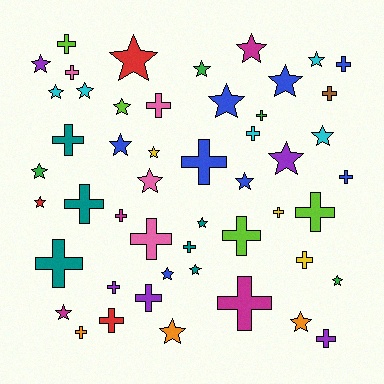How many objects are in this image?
There are 50 objects.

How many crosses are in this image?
There are 25 crosses.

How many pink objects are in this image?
There are 4 pink objects.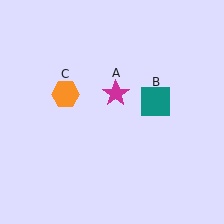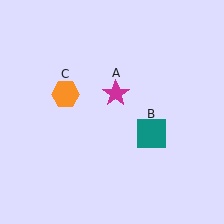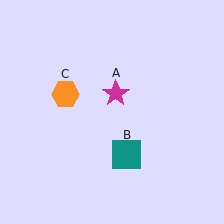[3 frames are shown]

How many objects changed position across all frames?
1 object changed position: teal square (object B).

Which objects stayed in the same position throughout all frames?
Magenta star (object A) and orange hexagon (object C) remained stationary.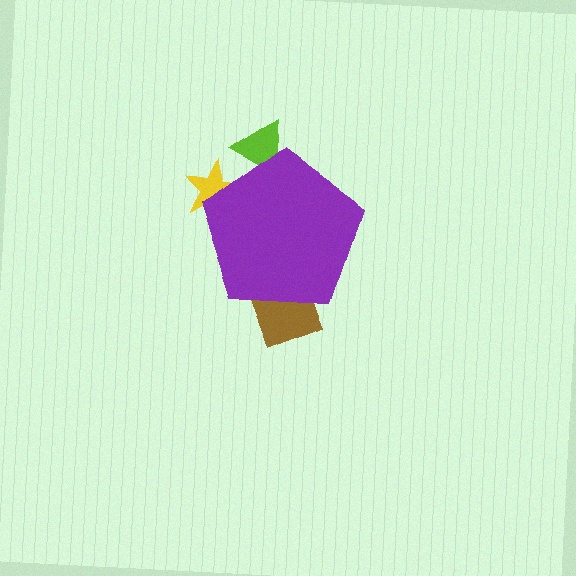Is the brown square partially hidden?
Yes, the brown square is partially hidden behind the purple pentagon.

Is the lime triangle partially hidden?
Yes, the lime triangle is partially hidden behind the purple pentagon.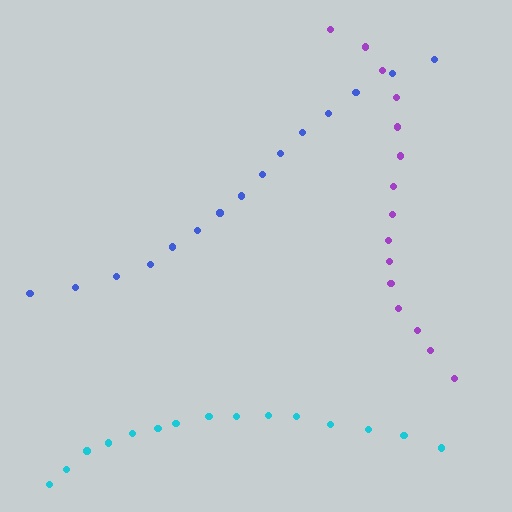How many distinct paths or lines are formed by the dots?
There are 3 distinct paths.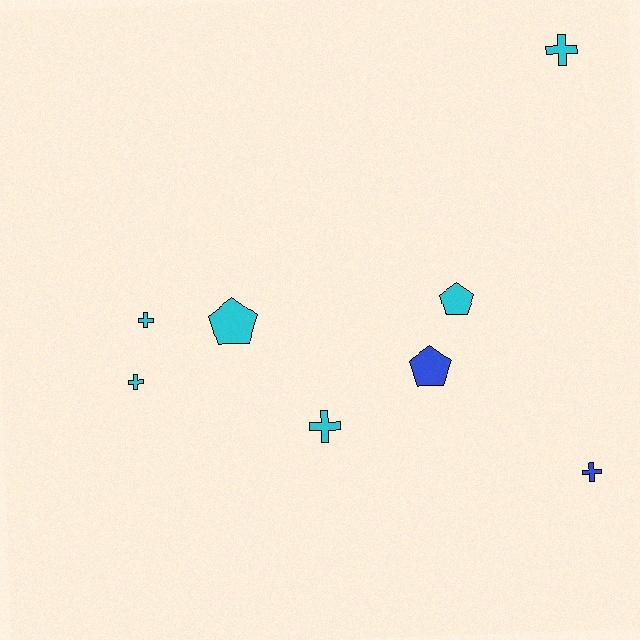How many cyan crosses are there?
There are 4 cyan crosses.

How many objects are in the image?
There are 8 objects.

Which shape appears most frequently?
Cross, with 5 objects.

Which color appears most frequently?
Cyan, with 6 objects.